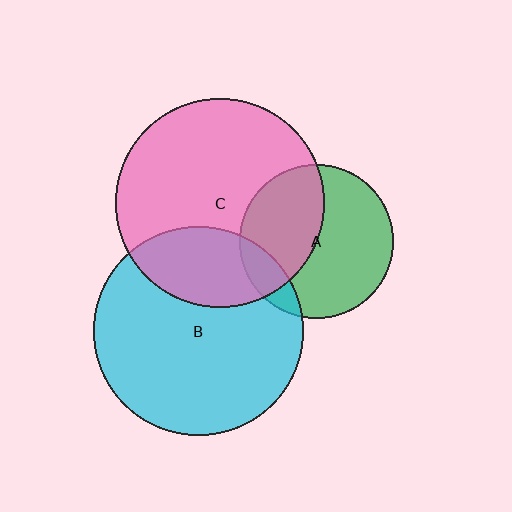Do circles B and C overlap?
Yes.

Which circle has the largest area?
Circle C (pink).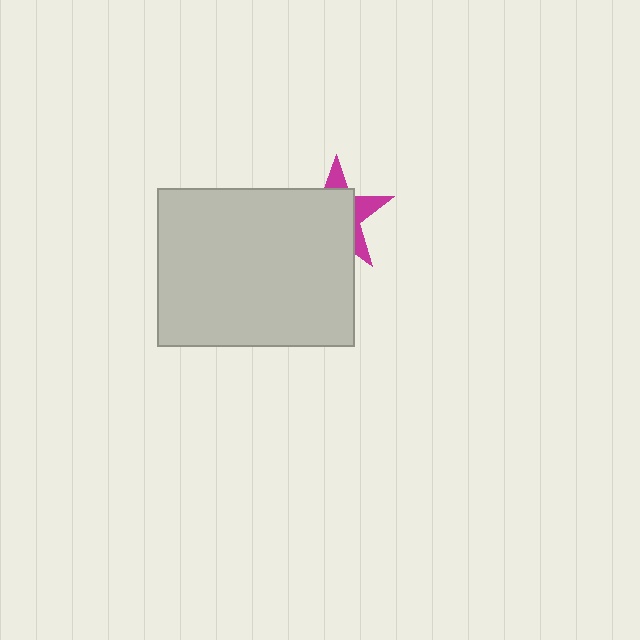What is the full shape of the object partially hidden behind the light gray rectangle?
The partially hidden object is a magenta star.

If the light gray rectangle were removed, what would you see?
You would see the complete magenta star.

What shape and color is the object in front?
The object in front is a light gray rectangle.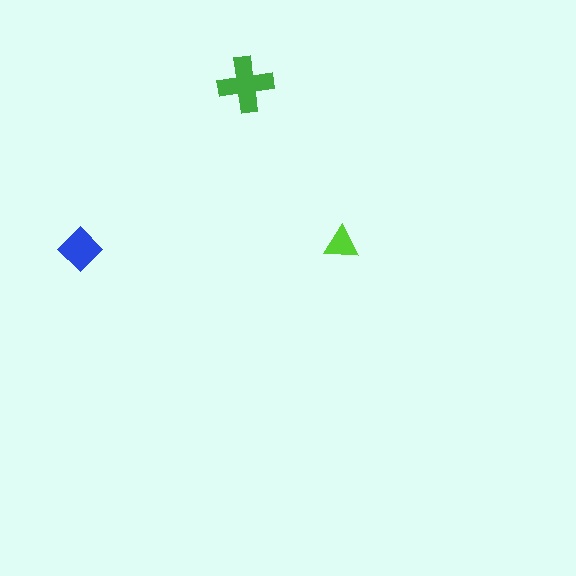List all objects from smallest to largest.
The lime triangle, the blue diamond, the green cross.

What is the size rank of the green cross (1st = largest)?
1st.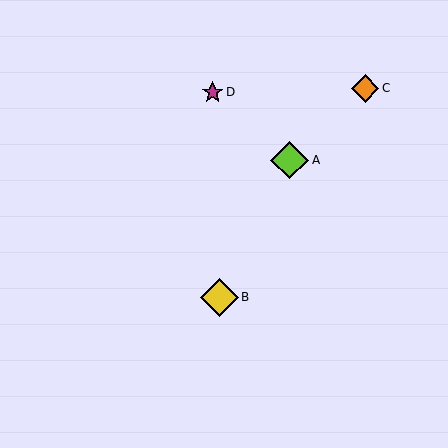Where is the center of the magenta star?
The center of the magenta star is at (213, 92).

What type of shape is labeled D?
Shape D is a magenta star.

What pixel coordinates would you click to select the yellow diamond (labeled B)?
Click at (219, 297) to select the yellow diamond B.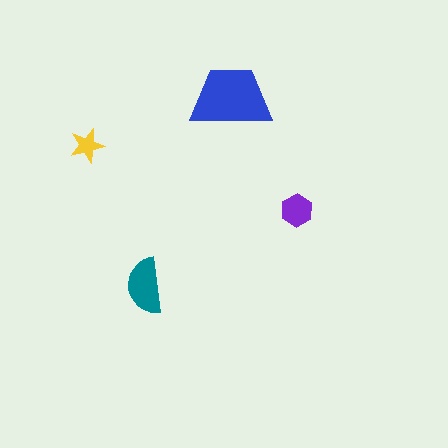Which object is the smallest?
The yellow star.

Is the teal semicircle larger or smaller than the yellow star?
Larger.